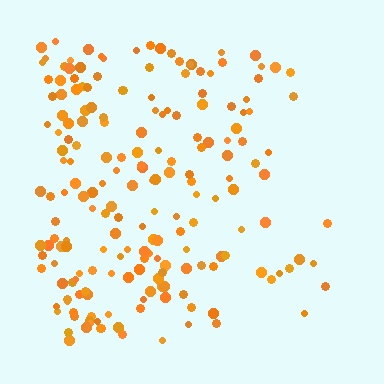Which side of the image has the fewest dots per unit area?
The right.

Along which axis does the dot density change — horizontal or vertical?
Horizontal.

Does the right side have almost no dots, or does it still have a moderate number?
Still a moderate number, just noticeably fewer than the left.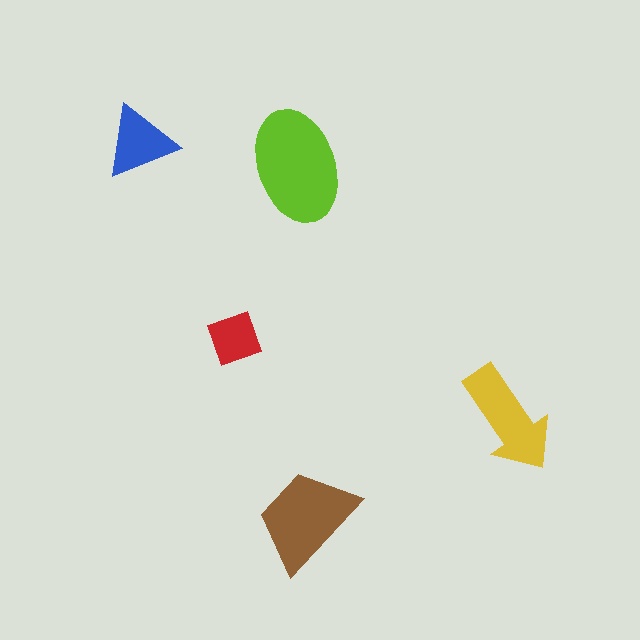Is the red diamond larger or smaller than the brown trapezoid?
Smaller.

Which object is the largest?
The lime ellipse.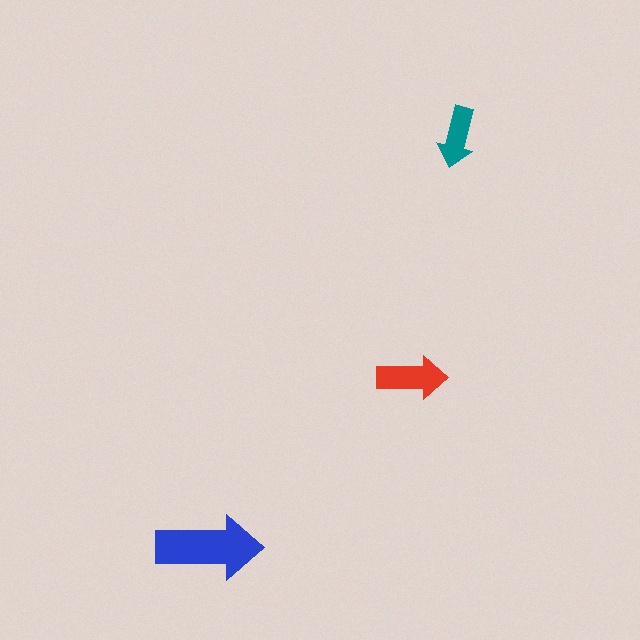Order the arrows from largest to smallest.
the blue one, the red one, the teal one.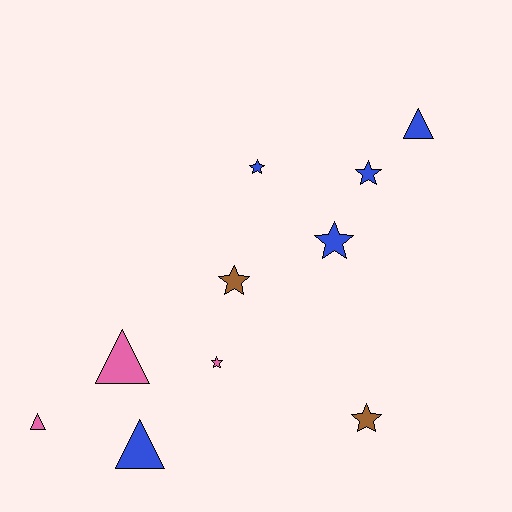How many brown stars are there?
There are 2 brown stars.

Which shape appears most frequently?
Star, with 6 objects.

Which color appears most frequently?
Blue, with 5 objects.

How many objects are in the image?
There are 10 objects.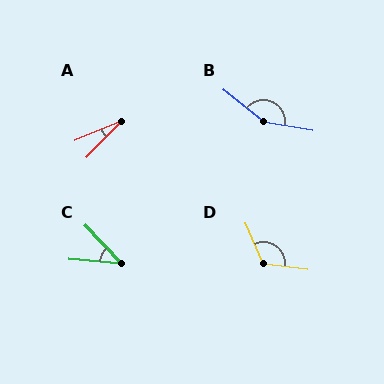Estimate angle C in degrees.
Approximately 41 degrees.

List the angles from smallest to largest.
A (23°), C (41°), D (121°), B (150°).